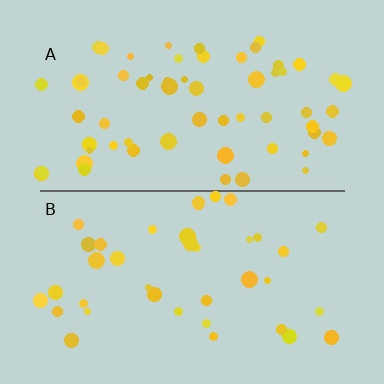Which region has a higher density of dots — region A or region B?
A (the top).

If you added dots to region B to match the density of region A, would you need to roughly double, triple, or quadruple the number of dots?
Approximately double.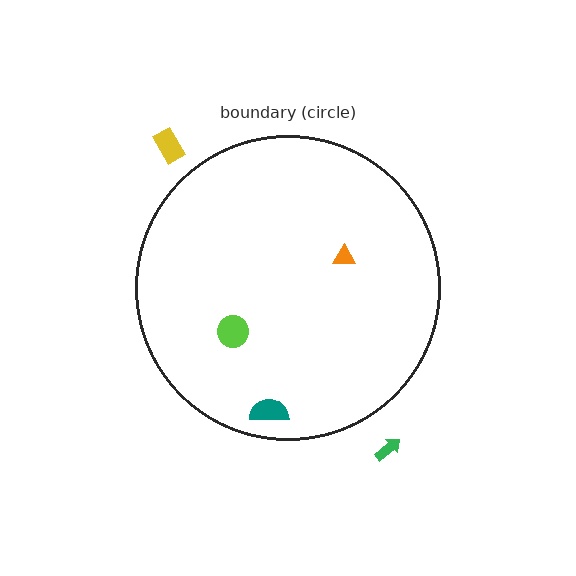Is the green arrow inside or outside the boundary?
Outside.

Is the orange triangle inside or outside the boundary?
Inside.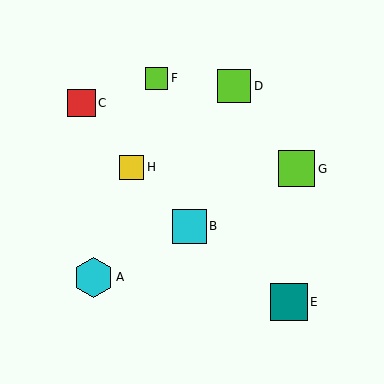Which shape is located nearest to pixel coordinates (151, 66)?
The lime square (labeled F) at (156, 78) is nearest to that location.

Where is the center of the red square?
The center of the red square is at (82, 103).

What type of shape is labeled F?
Shape F is a lime square.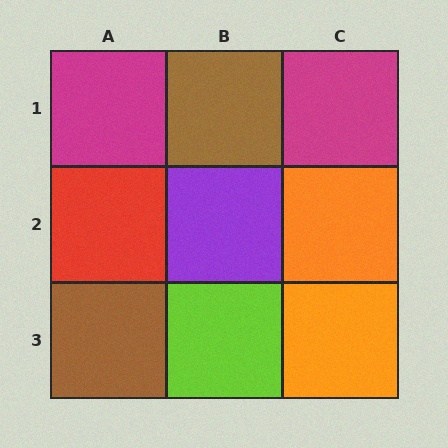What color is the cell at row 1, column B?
Brown.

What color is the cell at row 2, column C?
Orange.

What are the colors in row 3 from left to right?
Brown, lime, orange.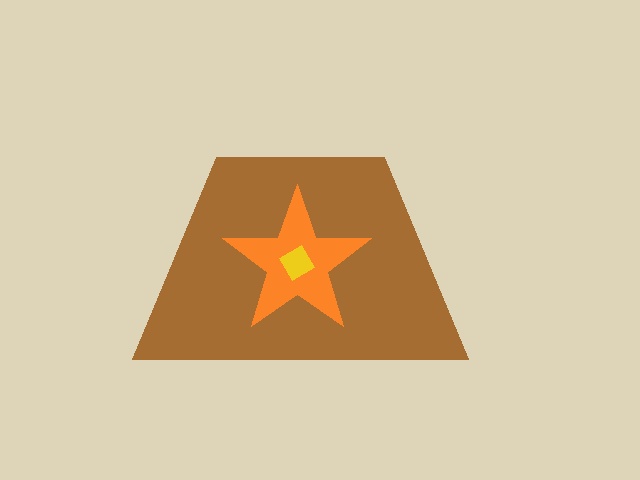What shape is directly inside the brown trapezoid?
The orange star.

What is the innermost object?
The yellow diamond.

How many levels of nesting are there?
3.